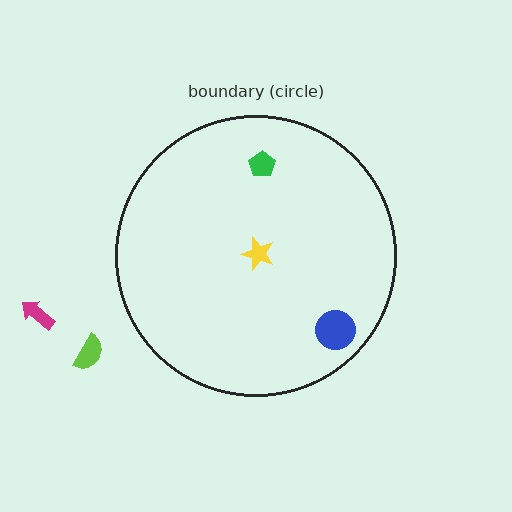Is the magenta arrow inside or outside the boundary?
Outside.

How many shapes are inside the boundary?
3 inside, 2 outside.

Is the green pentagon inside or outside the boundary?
Inside.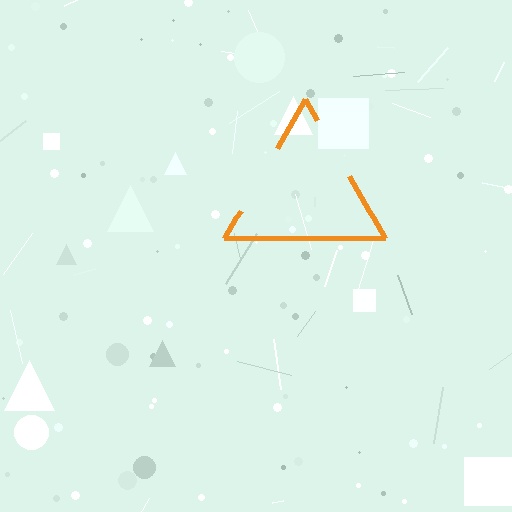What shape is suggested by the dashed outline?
The dashed outline suggests a triangle.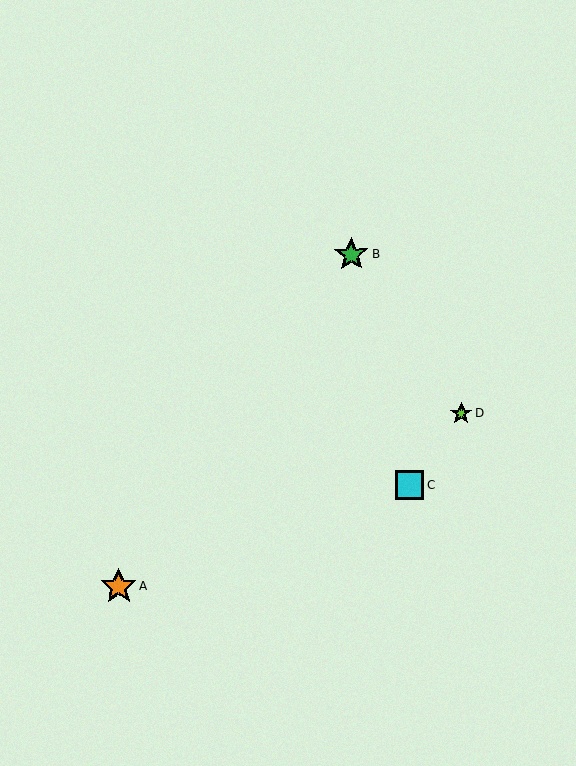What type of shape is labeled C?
Shape C is a cyan square.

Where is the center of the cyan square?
The center of the cyan square is at (409, 485).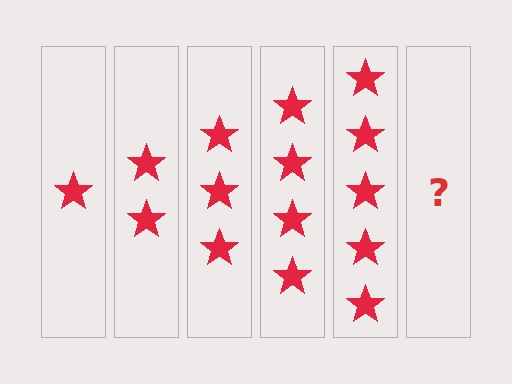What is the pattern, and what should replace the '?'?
The pattern is that each step adds one more star. The '?' should be 6 stars.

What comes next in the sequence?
The next element should be 6 stars.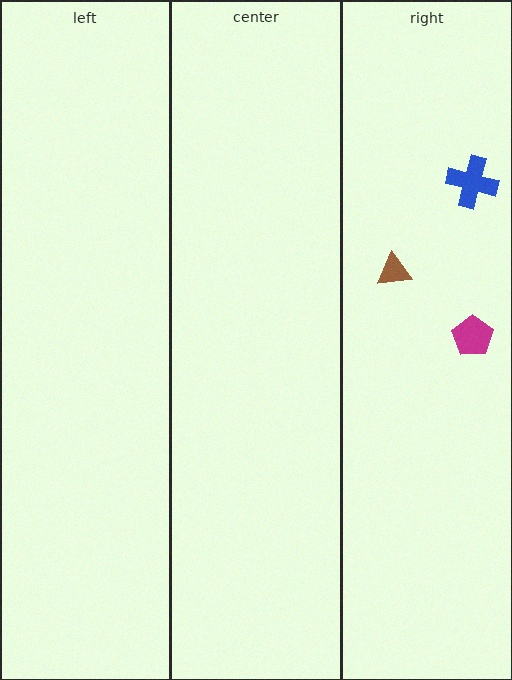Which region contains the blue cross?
The right region.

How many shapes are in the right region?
3.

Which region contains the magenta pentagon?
The right region.